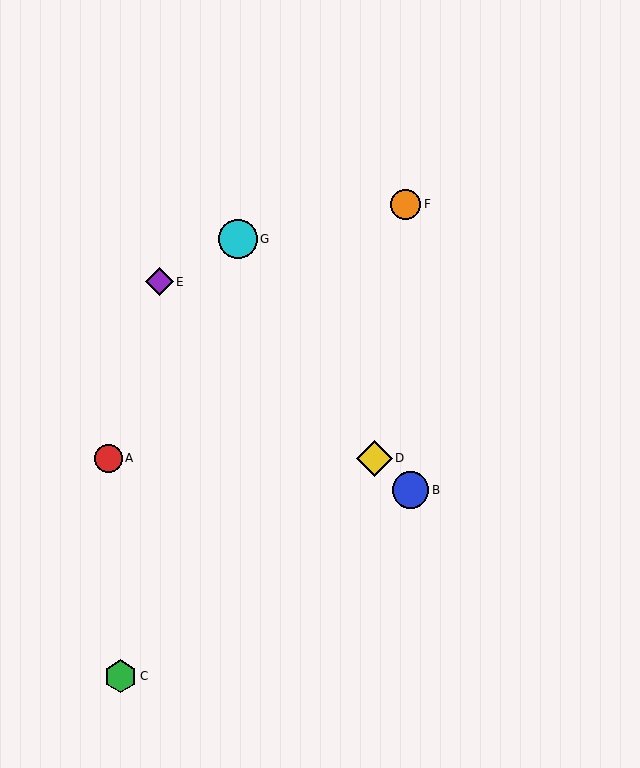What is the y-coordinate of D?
Object D is at y≈458.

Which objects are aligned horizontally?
Objects A, D are aligned horizontally.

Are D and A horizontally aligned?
Yes, both are at y≈458.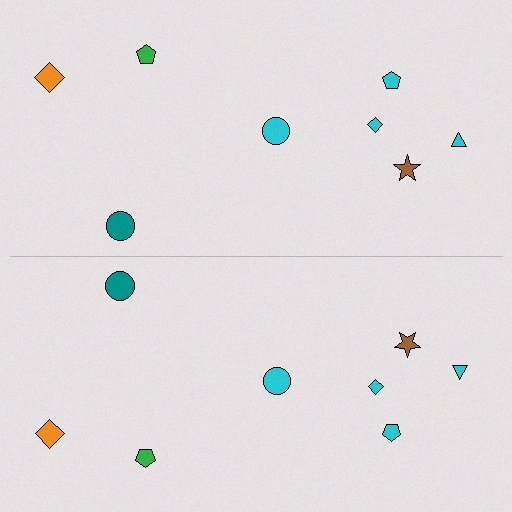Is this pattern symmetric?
Yes, this pattern has bilateral (reflection) symmetry.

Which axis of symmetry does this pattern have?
The pattern has a horizontal axis of symmetry running through the center of the image.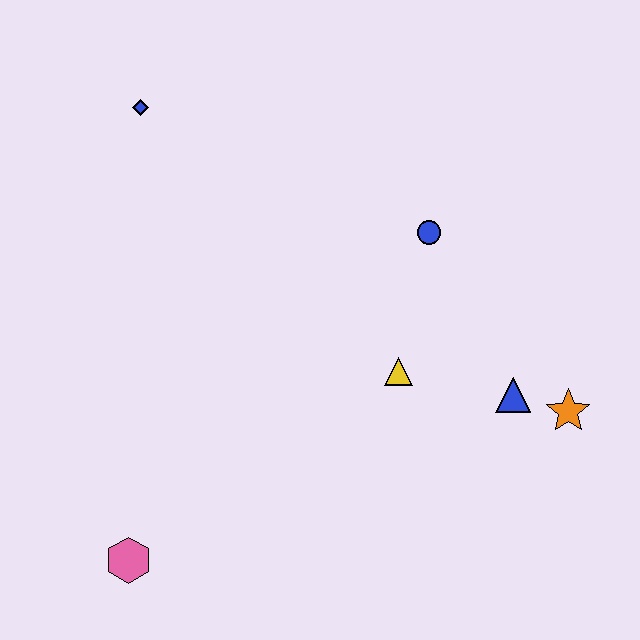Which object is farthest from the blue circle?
The pink hexagon is farthest from the blue circle.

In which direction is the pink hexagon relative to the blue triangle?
The pink hexagon is to the left of the blue triangle.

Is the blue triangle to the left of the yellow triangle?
No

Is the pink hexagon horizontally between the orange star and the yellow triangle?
No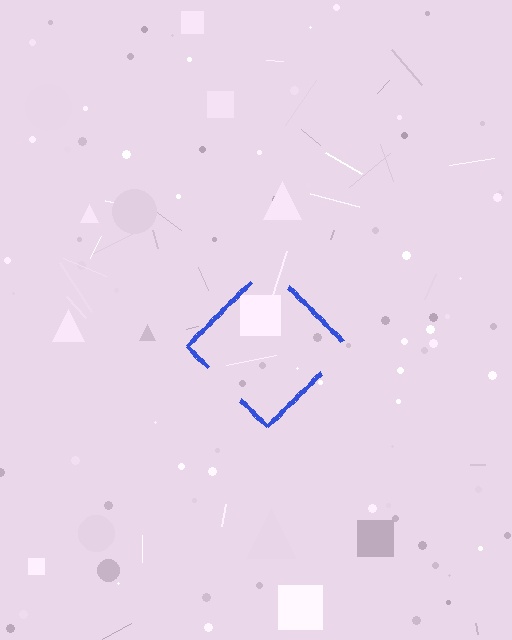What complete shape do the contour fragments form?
The contour fragments form a diamond.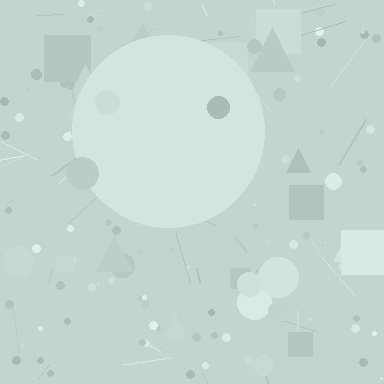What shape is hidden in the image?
A circle is hidden in the image.